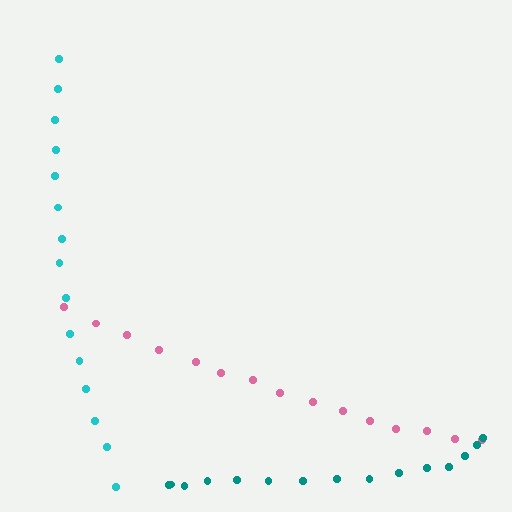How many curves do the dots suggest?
There are 3 distinct paths.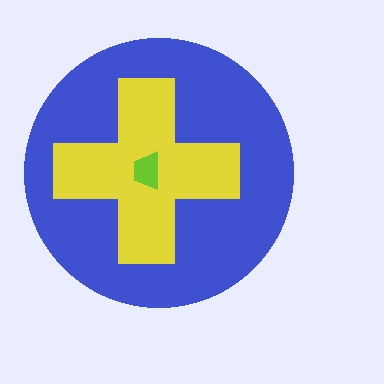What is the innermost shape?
The lime trapezoid.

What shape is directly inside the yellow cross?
The lime trapezoid.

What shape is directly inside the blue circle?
The yellow cross.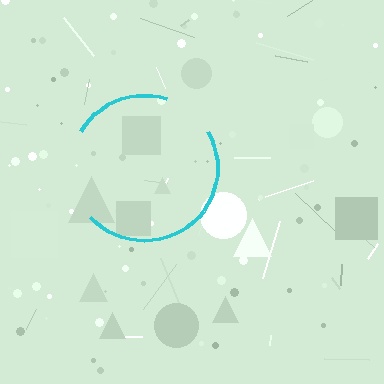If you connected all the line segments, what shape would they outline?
They would outline a circle.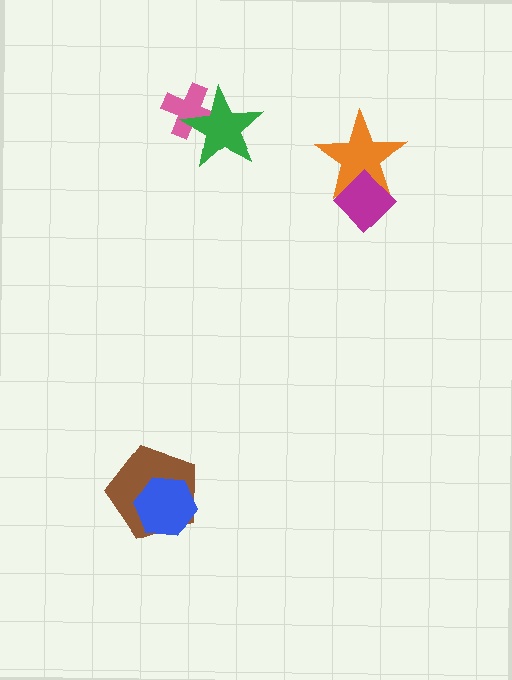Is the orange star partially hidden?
Yes, it is partially covered by another shape.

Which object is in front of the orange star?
The magenta diamond is in front of the orange star.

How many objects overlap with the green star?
1 object overlaps with the green star.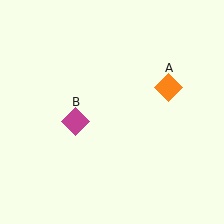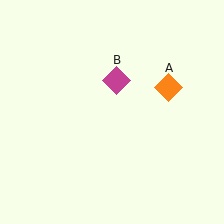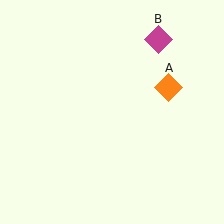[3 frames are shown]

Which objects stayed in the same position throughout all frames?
Orange diamond (object A) remained stationary.